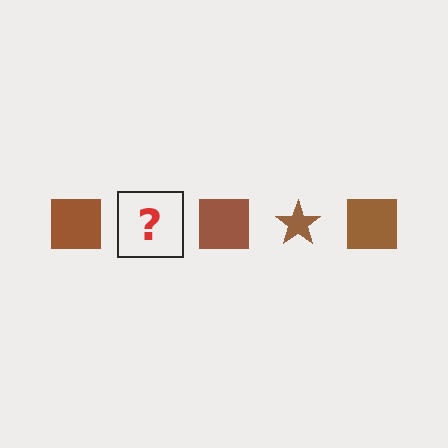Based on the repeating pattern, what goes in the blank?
The blank should be a brown star.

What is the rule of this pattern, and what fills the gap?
The rule is that the pattern cycles through square, star shapes in brown. The gap should be filled with a brown star.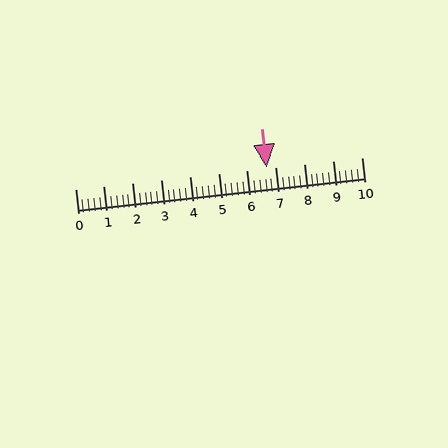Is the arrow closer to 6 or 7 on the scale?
The arrow is closer to 7.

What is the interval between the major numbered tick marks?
The major tick marks are spaced 1 units apart.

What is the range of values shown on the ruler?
The ruler shows values from 0 to 10.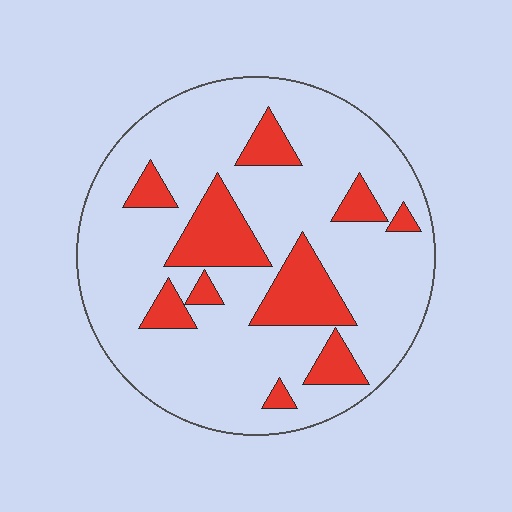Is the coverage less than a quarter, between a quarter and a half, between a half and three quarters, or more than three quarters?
Less than a quarter.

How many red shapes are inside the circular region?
10.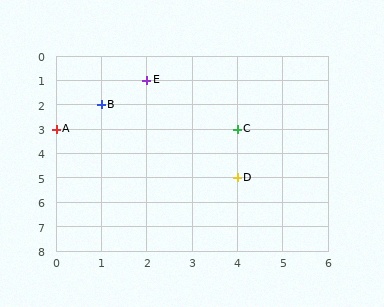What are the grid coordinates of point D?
Point D is at grid coordinates (4, 5).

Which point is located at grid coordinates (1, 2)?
Point B is at (1, 2).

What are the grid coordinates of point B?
Point B is at grid coordinates (1, 2).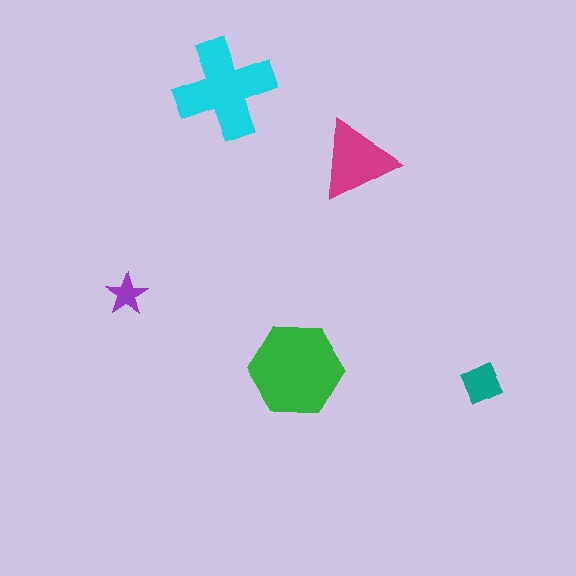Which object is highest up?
The cyan cross is topmost.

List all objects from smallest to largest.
The purple star, the teal diamond, the magenta triangle, the cyan cross, the green hexagon.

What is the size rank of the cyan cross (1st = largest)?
2nd.